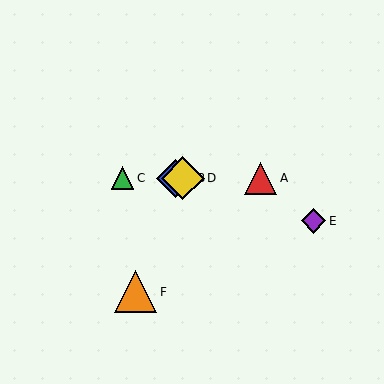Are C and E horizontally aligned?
No, C is at y≈178 and E is at y≈221.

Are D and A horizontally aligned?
Yes, both are at y≈178.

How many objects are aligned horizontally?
4 objects (A, B, C, D) are aligned horizontally.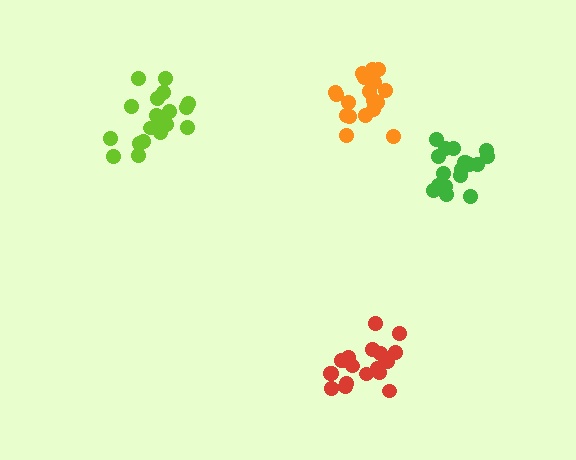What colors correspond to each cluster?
The clusters are colored: orange, red, green, lime.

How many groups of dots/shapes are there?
There are 4 groups.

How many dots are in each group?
Group 1: 18 dots, Group 2: 19 dots, Group 3: 18 dots, Group 4: 19 dots (74 total).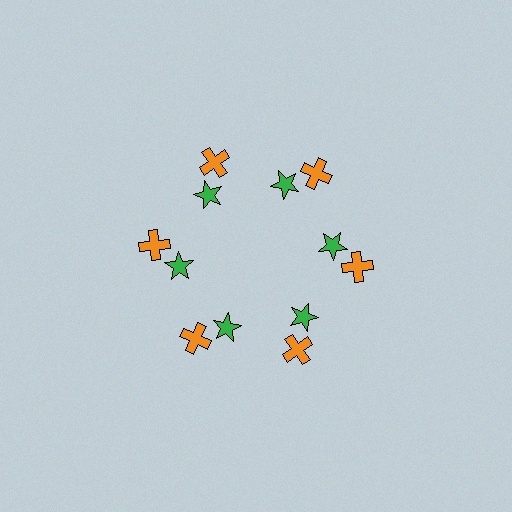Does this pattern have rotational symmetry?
Yes, this pattern has 6-fold rotational symmetry. It looks the same after rotating 60 degrees around the center.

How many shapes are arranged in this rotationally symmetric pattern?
There are 12 shapes, arranged in 6 groups of 2.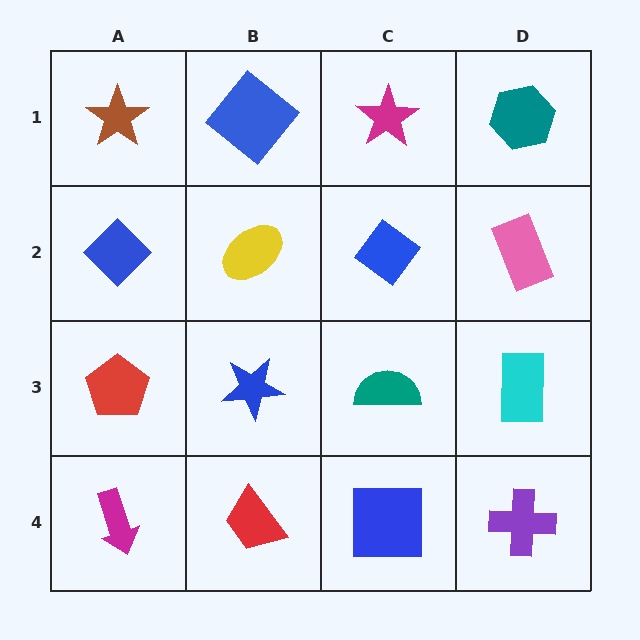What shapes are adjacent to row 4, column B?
A blue star (row 3, column B), a magenta arrow (row 4, column A), a blue square (row 4, column C).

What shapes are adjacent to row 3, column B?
A yellow ellipse (row 2, column B), a red trapezoid (row 4, column B), a red pentagon (row 3, column A), a teal semicircle (row 3, column C).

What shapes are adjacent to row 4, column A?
A red pentagon (row 3, column A), a red trapezoid (row 4, column B).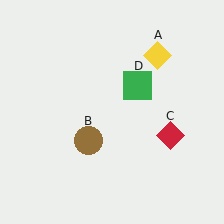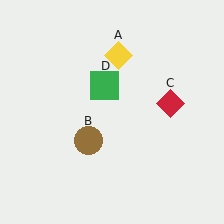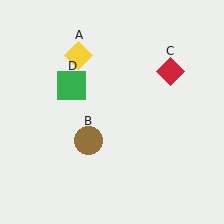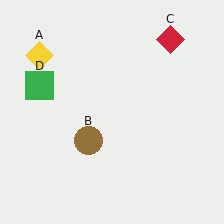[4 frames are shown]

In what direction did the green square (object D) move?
The green square (object D) moved left.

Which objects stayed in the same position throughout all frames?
Brown circle (object B) remained stationary.